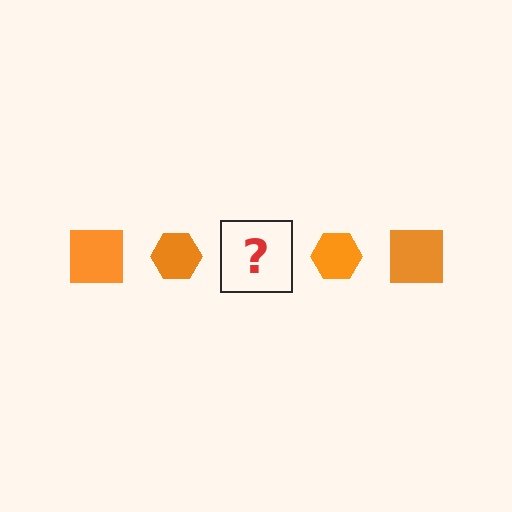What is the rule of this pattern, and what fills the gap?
The rule is that the pattern cycles through square, hexagon shapes in orange. The gap should be filled with an orange square.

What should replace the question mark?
The question mark should be replaced with an orange square.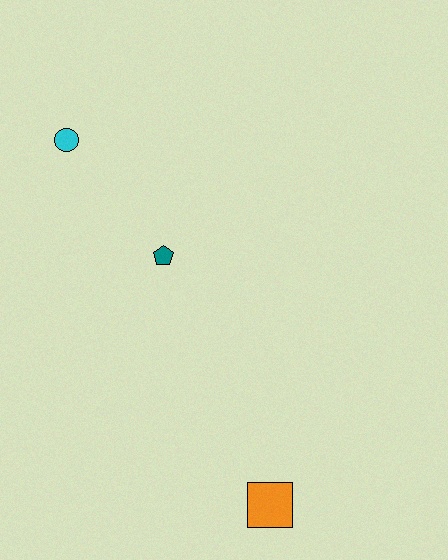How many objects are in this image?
There are 3 objects.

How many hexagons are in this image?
There are no hexagons.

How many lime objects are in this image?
There are no lime objects.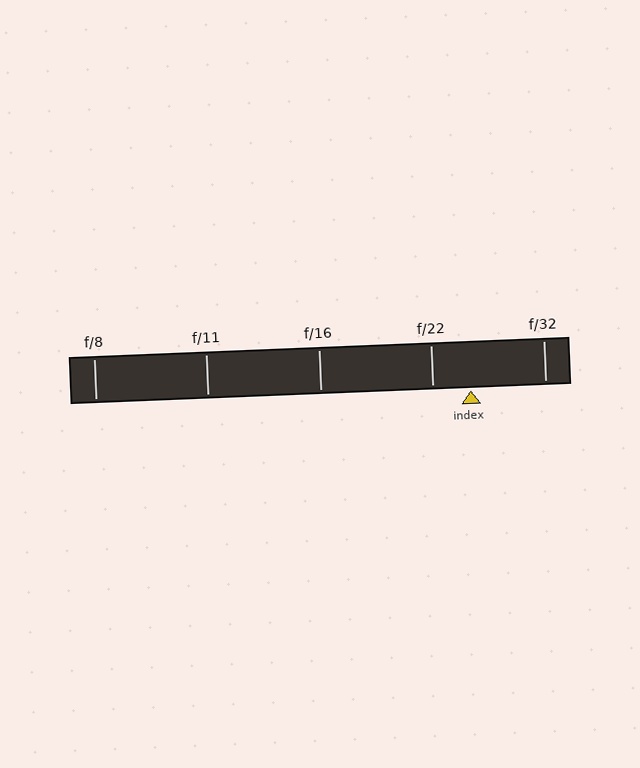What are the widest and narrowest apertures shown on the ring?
The widest aperture shown is f/8 and the narrowest is f/32.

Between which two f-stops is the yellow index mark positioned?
The index mark is between f/22 and f/32.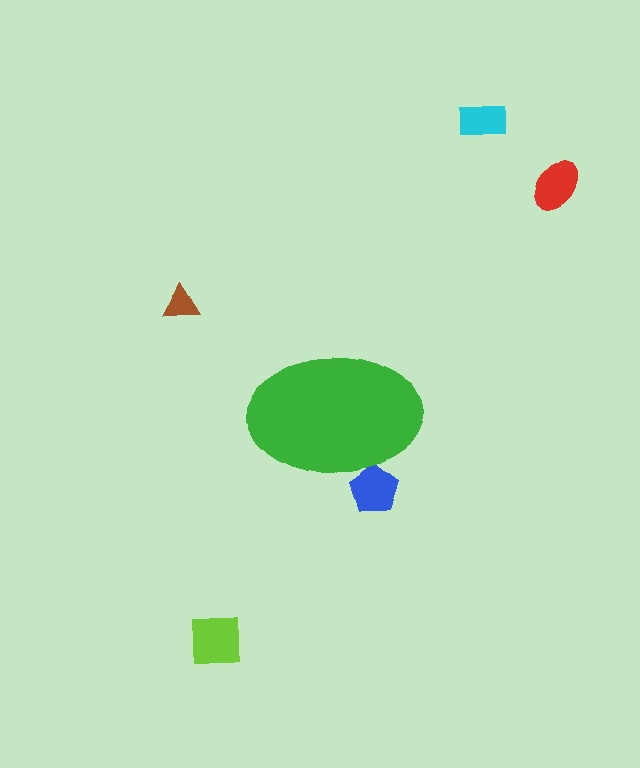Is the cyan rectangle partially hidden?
No, the cyan rectangle is fully visible.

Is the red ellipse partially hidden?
No, the red ellipse is fully visible.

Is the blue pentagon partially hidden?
Yes, the blue pentagon is partially hidden behind the green ellipse.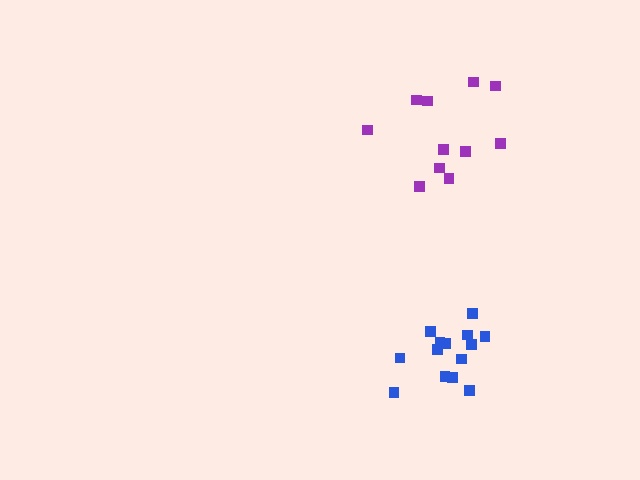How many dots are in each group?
Group 1: 11 dots, Group 2: 14 dots (25 total).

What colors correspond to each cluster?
The clusters are colored: purple, blue.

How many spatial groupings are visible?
There are 2 spatial groupings.